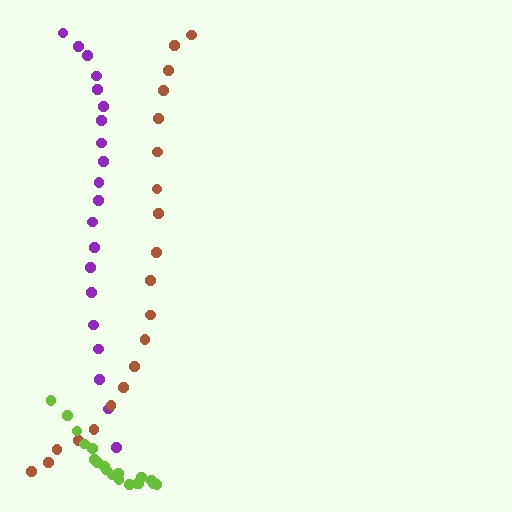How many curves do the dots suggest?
There are 3 distinct paths.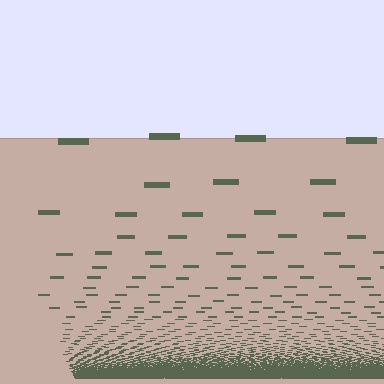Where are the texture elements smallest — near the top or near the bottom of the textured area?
Near the bottom.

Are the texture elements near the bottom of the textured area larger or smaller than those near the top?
Smaller. The gradient is inverted — elements near the bottom are smaller and denser.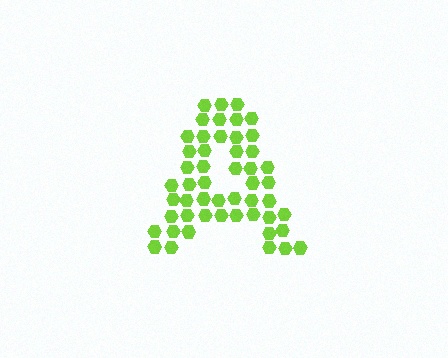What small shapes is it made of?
It is made of small hexagons.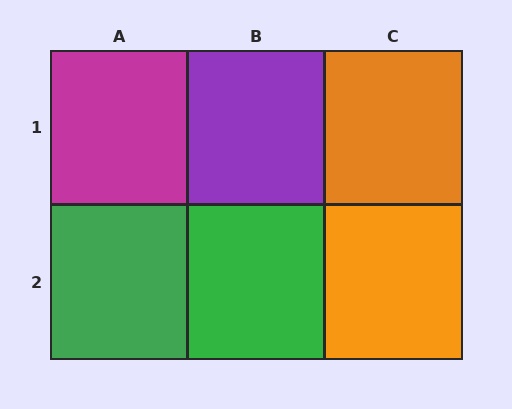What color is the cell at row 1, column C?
Orange.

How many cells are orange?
2 cells are orange.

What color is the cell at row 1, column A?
Magenta.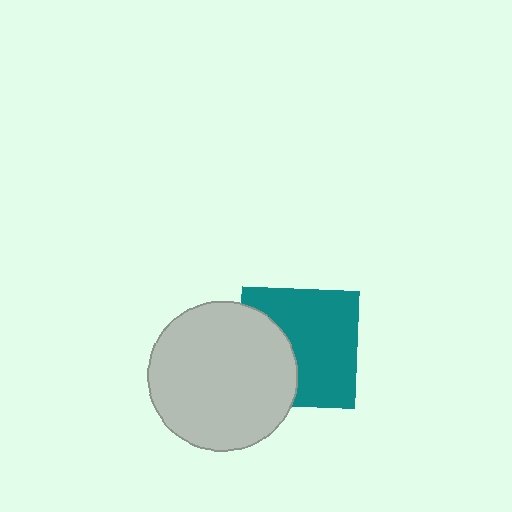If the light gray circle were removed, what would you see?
You would see the complete teal square.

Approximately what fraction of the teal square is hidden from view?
Roughly 35% of the teal square is hidden behind the light gray circle.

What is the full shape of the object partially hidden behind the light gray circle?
The partially hidden object is a teal square.